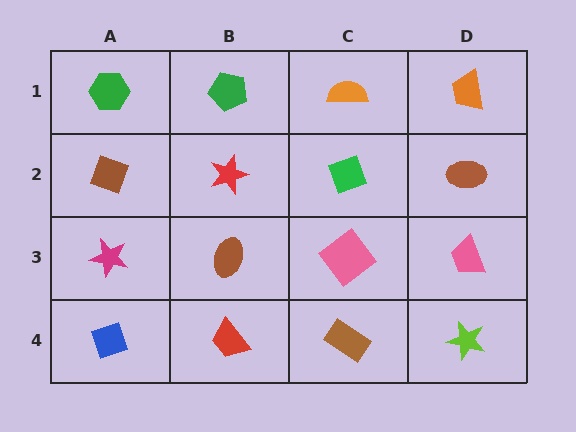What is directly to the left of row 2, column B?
A brown diamond.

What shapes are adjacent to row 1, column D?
A brown ellipse (row 2, column D), an orange semicircle (row 1, column C).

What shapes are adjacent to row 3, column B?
A red star (row 2, column B), a red trapezoid (row 4, column B), a magenta star (row 3, column A), a pink diamond (row 3, column C).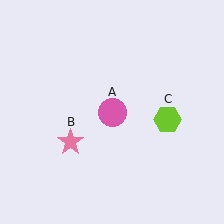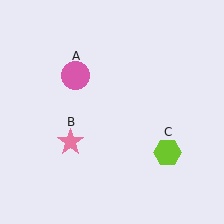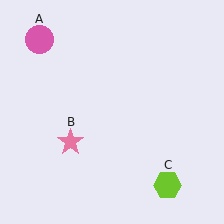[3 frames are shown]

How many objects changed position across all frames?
2 objects changed position: pink circle (object A), lime hexagon (object C).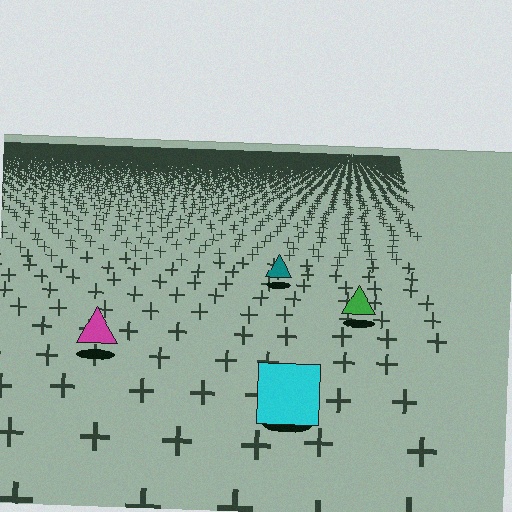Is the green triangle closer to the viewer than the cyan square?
No. The cyan square is closer — you can tell from the texture gradient: the ground texture is coarser near it.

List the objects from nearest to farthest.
From nearest to farthest: the cyan square, the magenta triangle, the green triangle, the teal triangle.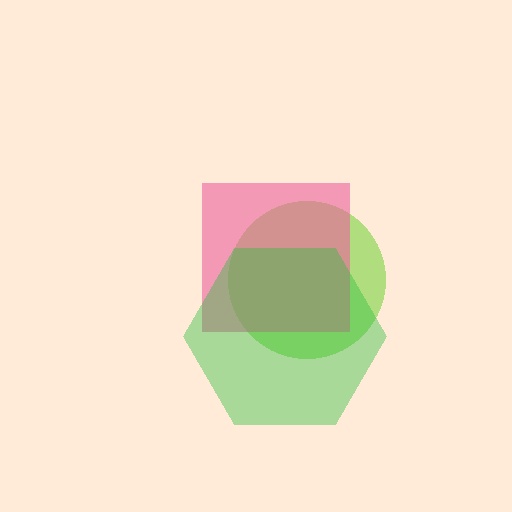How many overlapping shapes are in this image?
There are 3 overlapping shapes in the image.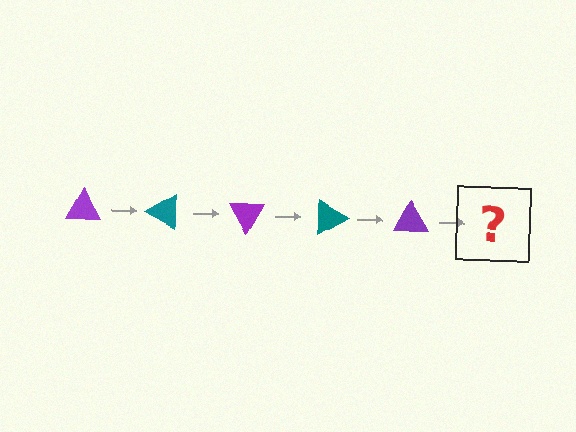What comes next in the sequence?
The next element should be a teal triangle, rotated 150 degrees from the start.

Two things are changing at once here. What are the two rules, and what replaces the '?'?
The two rules are that it rotates 30 degrees each step and the color cycles through purple and teal. The '?' should be a teal triangle, rotated 150 degrees from the start.